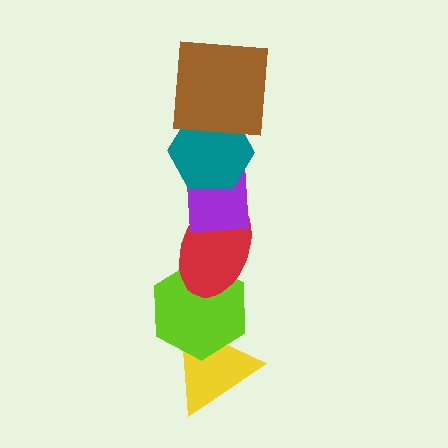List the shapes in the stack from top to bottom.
From top to bottom: the brown square, the teal hexagon, the purple rectangle, the red ellipse, the lime hexagon, the yellow triangle.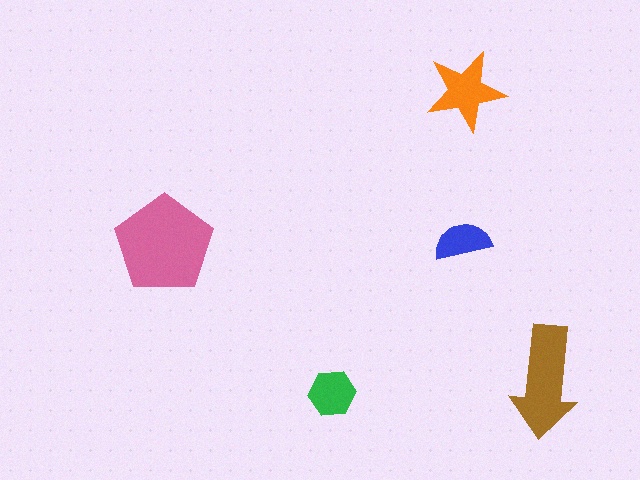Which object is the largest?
The pink pentagon.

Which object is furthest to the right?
The brown arrow is rightmost.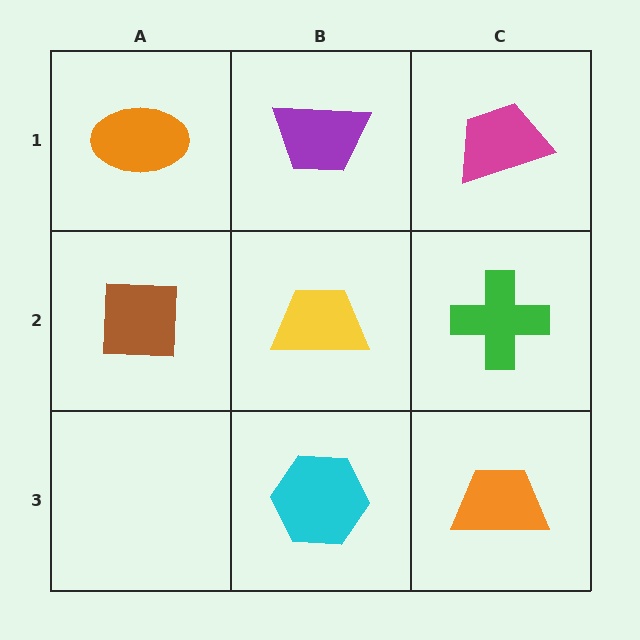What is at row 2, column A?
A brown square.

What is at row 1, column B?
A purple trapezoid.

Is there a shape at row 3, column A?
No, that cell is empty.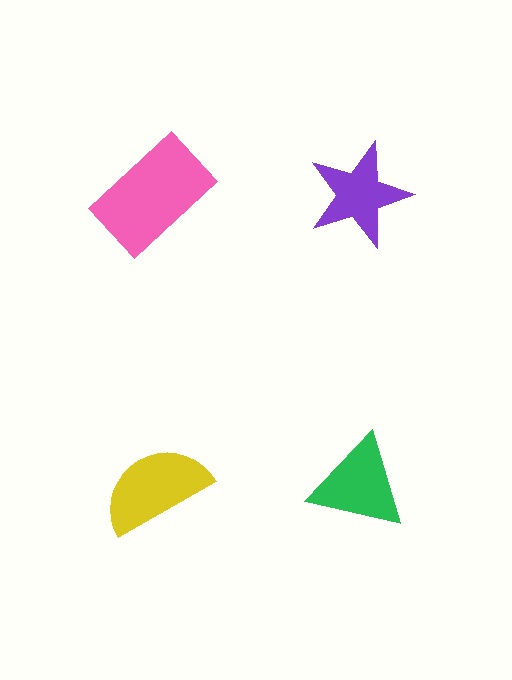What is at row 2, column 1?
A yellow semicircle.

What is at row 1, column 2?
A purple star.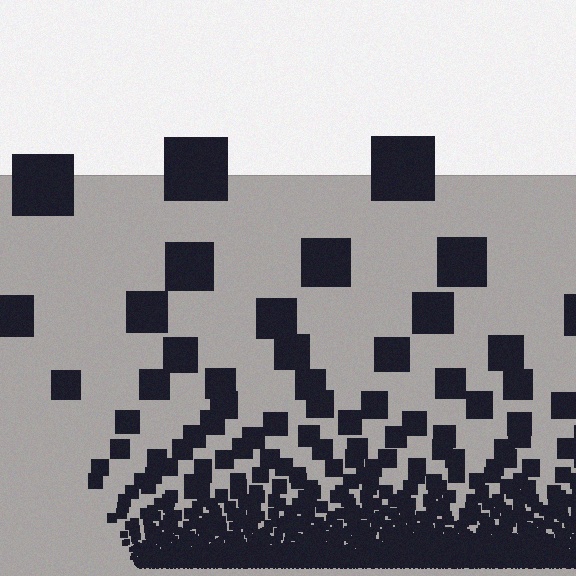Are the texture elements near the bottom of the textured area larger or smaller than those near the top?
Smaller. The gradient is inverted — elements near the bottom are smaller and denser.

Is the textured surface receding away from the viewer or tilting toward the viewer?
The surface appears to tilt toward the viewer. Texture elements get larger and sparser toward the top.